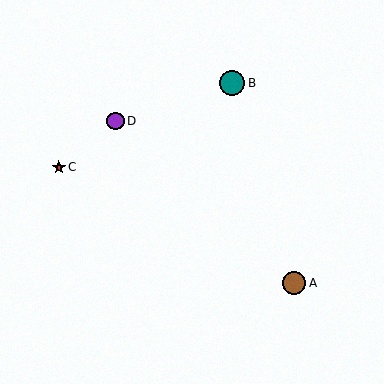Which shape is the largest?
The teal circle (labeled B) is the largest.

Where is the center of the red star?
The center of the red star is at (59, 167).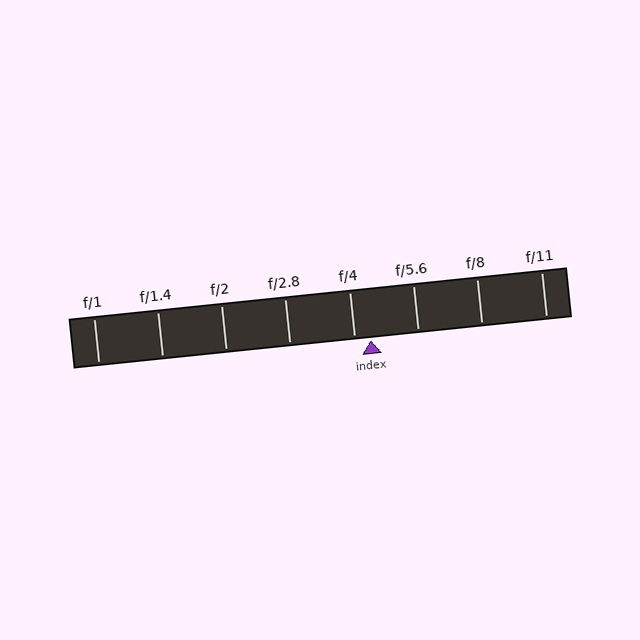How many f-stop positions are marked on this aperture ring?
There are 8 f-stop positions marked.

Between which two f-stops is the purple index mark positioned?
The index mark is between f/4 and f/5.6.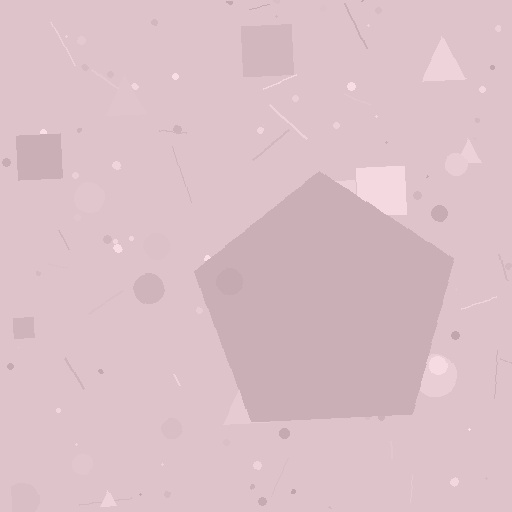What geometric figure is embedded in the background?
A pentagon is embedded in the background.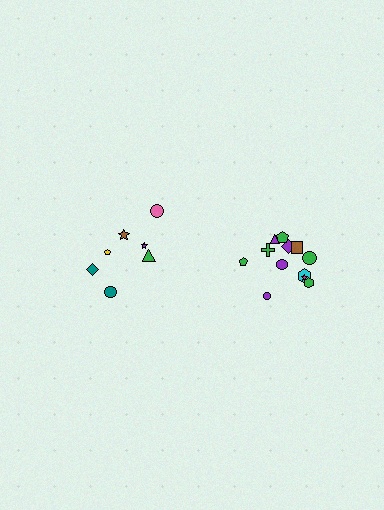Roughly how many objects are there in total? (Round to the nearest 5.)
Roughly 20 objects in total.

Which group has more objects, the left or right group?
The right group.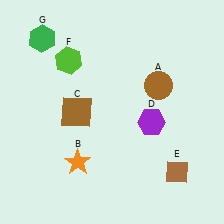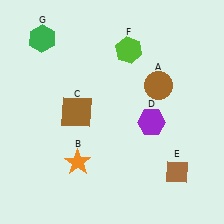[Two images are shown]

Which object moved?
The lime hexagon (F) moved right.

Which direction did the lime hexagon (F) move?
The lime hexagon (F) moved right.